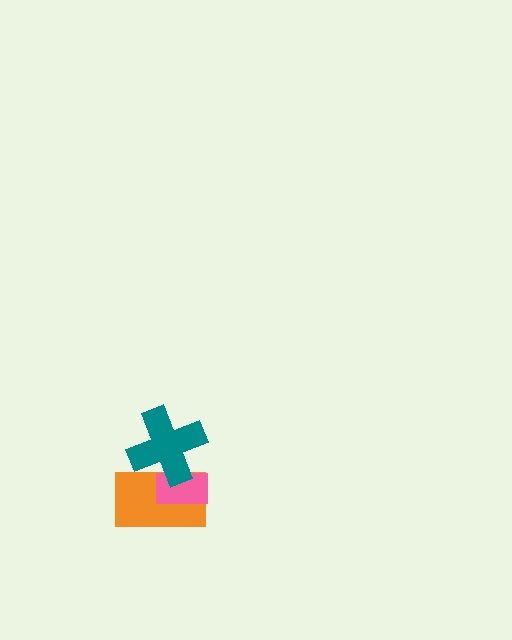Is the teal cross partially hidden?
No, no other shape covers it.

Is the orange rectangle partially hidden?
Yes, it is partially covered by another shape.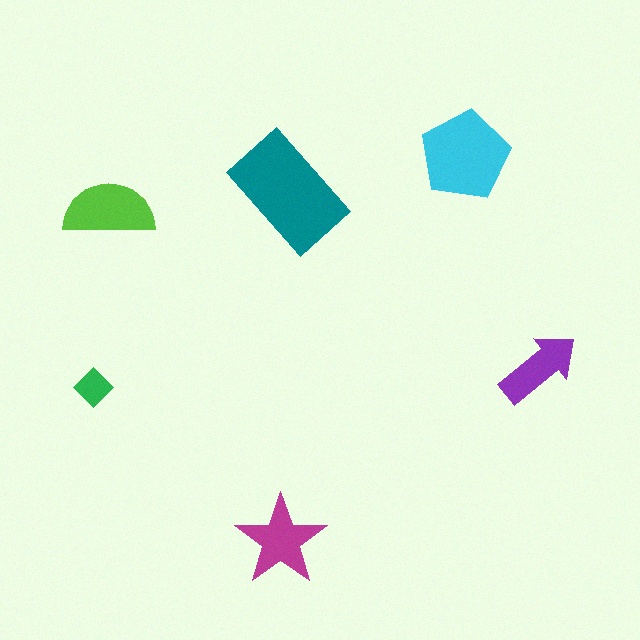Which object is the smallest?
The green diamond.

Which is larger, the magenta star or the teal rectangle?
The teal rectangle.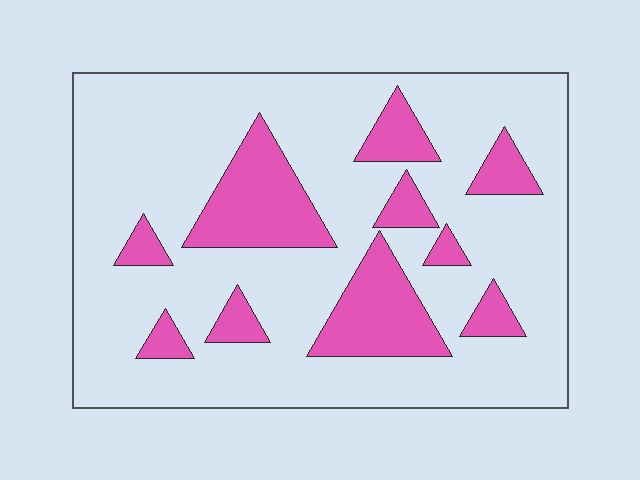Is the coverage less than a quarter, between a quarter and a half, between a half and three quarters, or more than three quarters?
Less than a quarter.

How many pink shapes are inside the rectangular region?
10.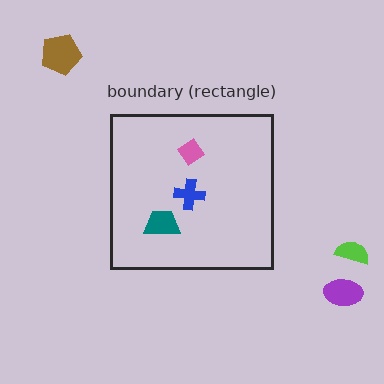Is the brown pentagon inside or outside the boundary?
Outside.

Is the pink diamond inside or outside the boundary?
Inside.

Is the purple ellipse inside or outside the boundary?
Outside.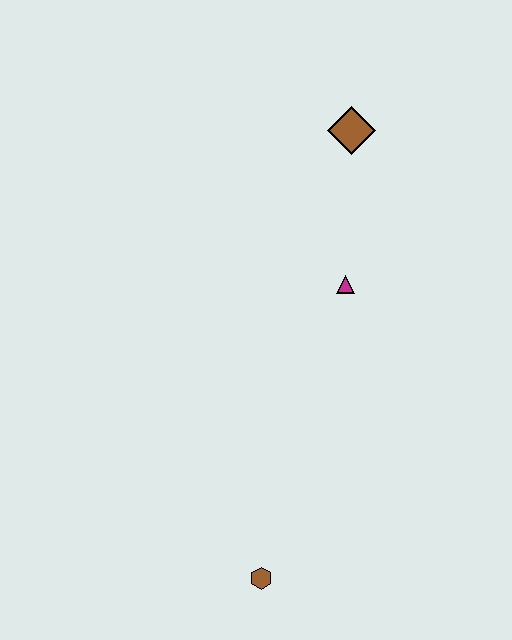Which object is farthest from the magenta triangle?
The brown hexagon is farthest from the magenta triangle.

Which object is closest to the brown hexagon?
The magenta triangle is closest to the brown hexagon.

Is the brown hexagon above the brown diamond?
No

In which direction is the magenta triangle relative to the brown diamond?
The magenta triangle is below the brown diamond.